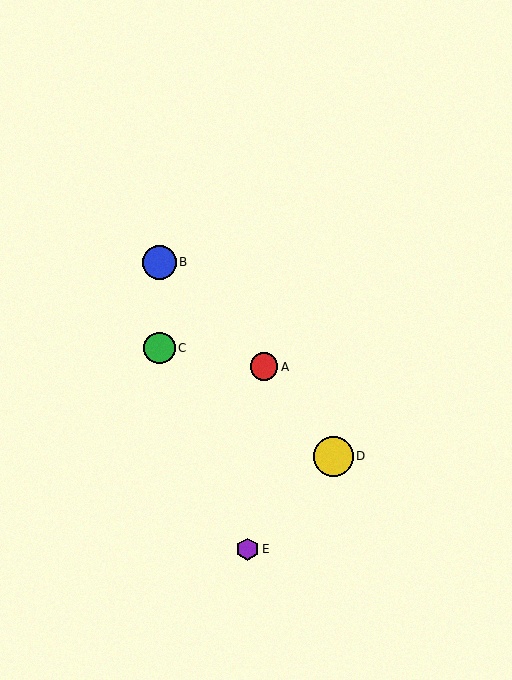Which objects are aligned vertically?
Objects B, C are aligned vertically.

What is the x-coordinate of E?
Object E is at x≈247.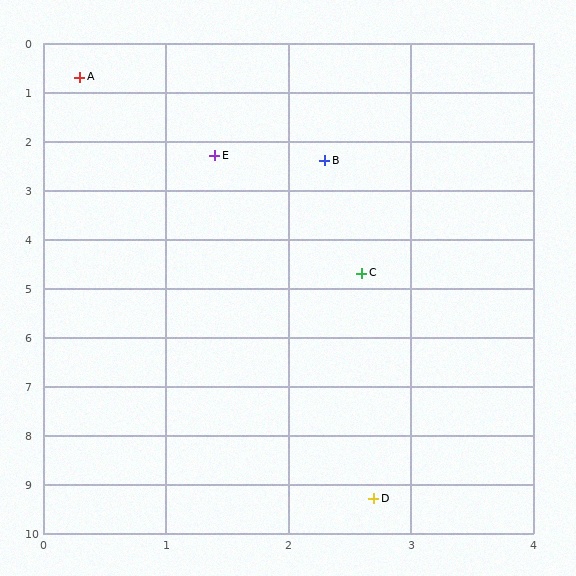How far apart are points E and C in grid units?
Points E and C are about 2.7 grid units apart.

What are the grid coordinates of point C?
Point C is at approximately (2.6, 4.7).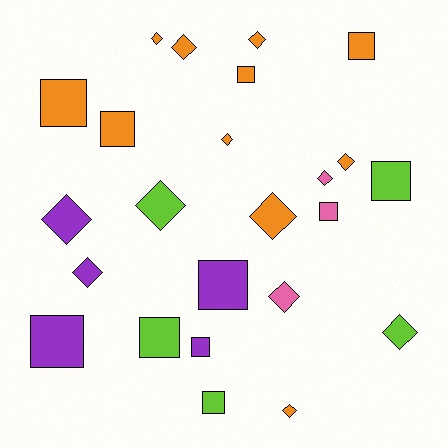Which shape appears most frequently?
Diamond, with 13 objects.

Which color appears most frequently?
Orange, with 11 objects.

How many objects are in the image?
There are 24 objects.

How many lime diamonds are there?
There are 2 lime diamonds.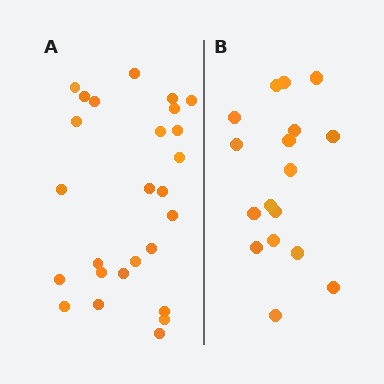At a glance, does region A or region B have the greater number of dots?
Region A (the left region) has more dots.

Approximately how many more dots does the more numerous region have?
Region A has roughly 8 or so more dots than region B.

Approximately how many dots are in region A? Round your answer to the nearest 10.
About 30 dots. (The exact count is 26, which rounds to 30.)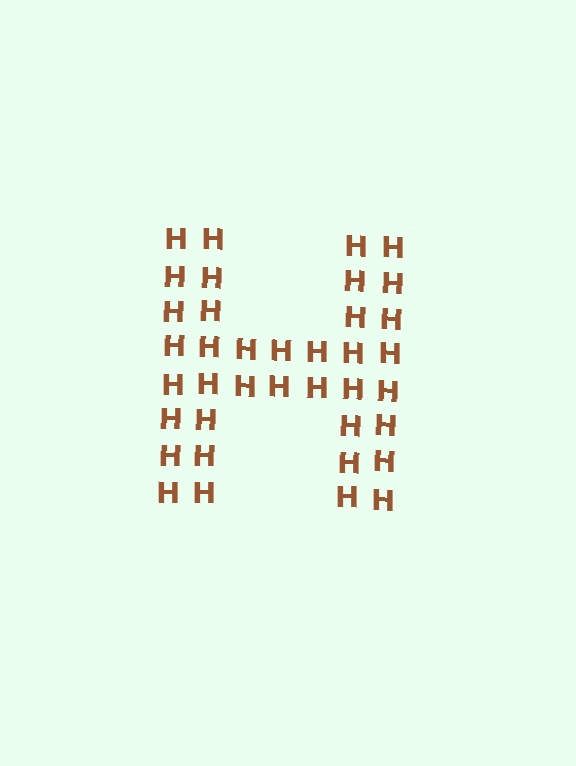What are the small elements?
The small elements are letter H's.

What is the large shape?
The large shape is the letter H.